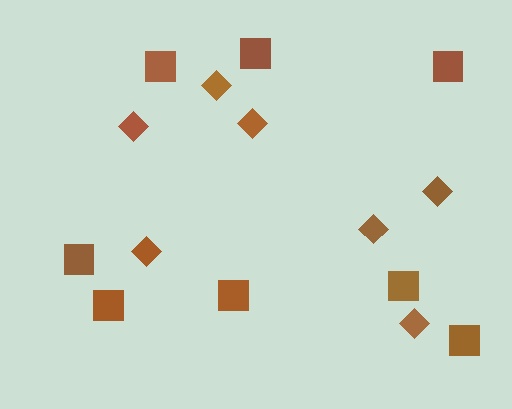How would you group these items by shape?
There are 2 groups: one group of squares (8) and one group of diamonds (7).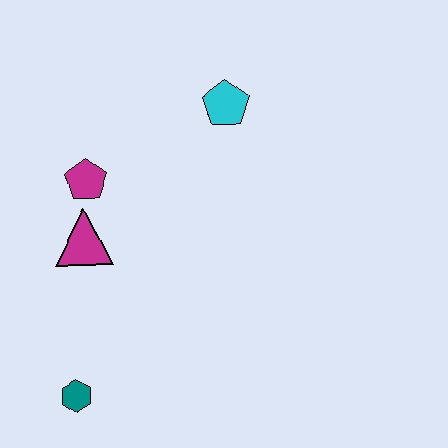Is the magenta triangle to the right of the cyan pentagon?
No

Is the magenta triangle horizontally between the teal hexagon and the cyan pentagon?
Yes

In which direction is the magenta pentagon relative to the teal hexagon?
The magenta pentagon is above the teal hexagon.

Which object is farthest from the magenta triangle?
The cyan pentagon is farthest from the magenta triangle.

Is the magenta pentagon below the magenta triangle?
No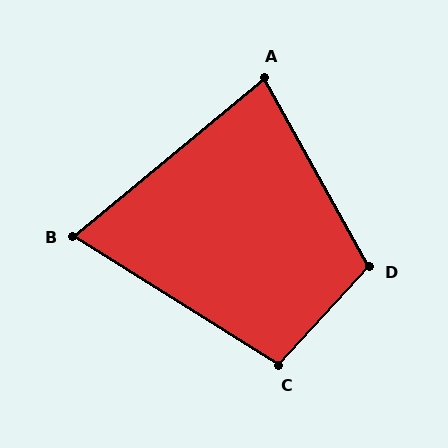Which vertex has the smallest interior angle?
B, at approximately 72 degrees.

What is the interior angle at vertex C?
Approximately 100 degrees (obtuse).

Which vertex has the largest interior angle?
D, at approximately 108 degrees.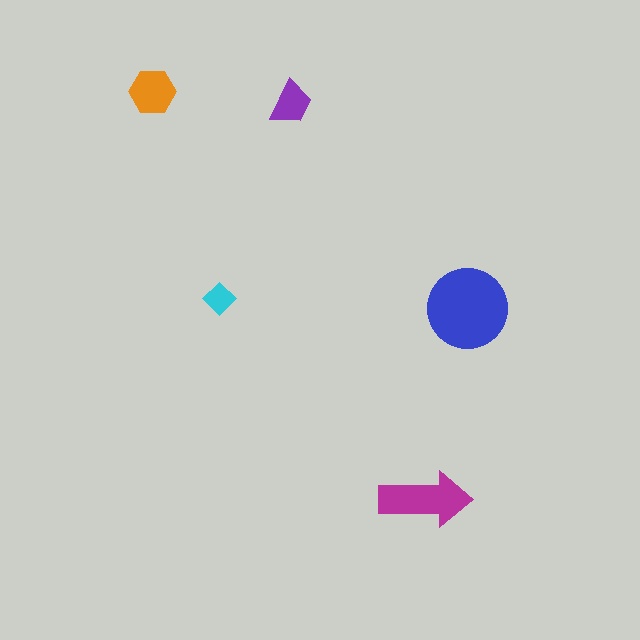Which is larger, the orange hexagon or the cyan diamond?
The orange hexagon.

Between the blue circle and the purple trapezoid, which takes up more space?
The blue circle.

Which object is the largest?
The blue circle.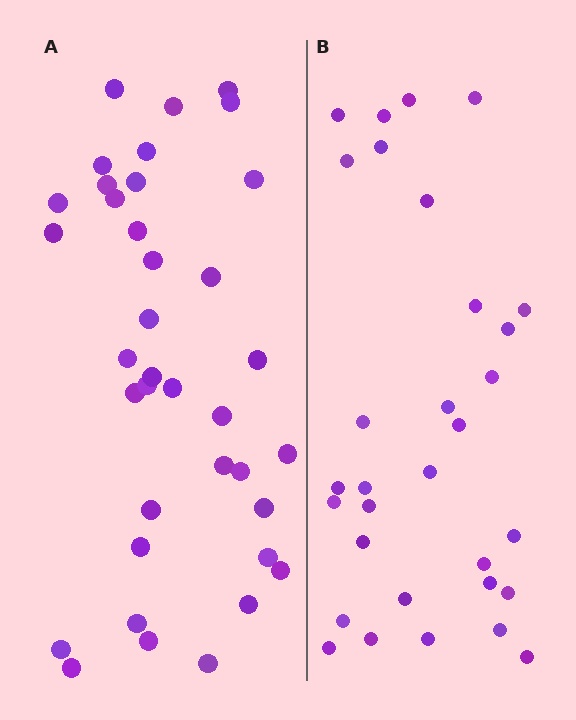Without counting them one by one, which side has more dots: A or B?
Region A (the left region) has more dots.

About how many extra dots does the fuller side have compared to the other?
Region A has about 6 more dots than region B.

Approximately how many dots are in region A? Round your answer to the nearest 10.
About 40 dots. (The exact count is 37, which rounds to 40.)